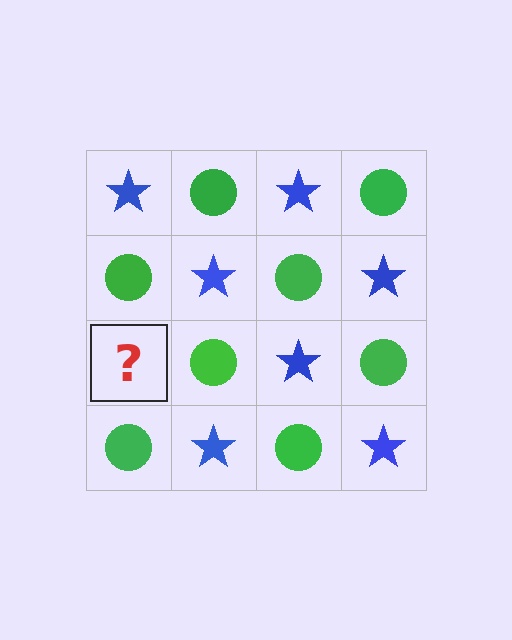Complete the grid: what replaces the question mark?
The question mark should be replaced with a blue star.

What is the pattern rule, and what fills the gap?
The rule is that it alternates blue star and green circle in a checkerboard pattern. The gap should be filled with a blue star.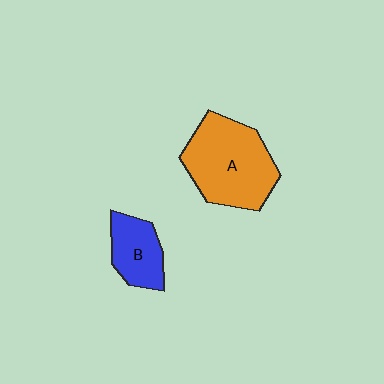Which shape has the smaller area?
Shape B (blue).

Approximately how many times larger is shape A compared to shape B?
Approximately 2.0 times.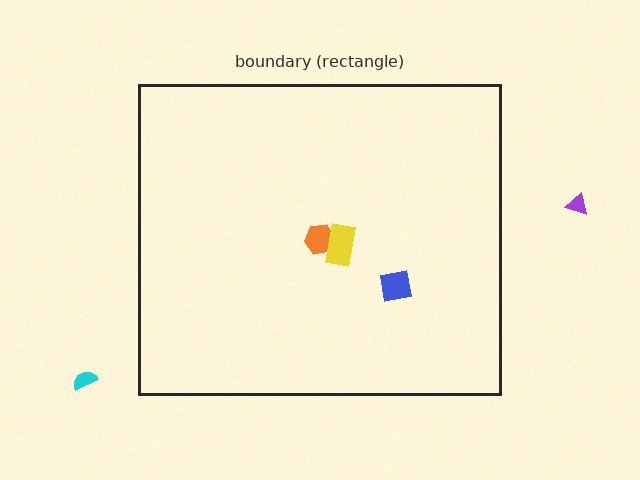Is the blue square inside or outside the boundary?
Inside.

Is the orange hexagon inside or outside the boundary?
Inside.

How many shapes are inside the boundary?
3 inside, 2 outside.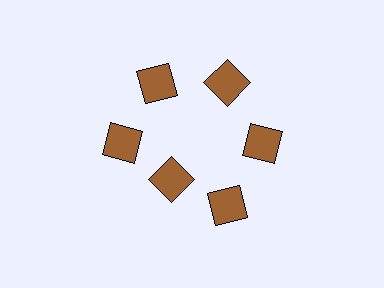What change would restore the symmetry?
The symmetry would be restored by moving it outward, back onto the ring so that all 6 diamonds sit at equal angles and equal distance from the center.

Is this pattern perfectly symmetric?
No. The 6 brown diamonds are arranged in a ring, but one element near the 7 o'clock position is pulled inward toward the center, breaking the 6-fold rotational symmetry.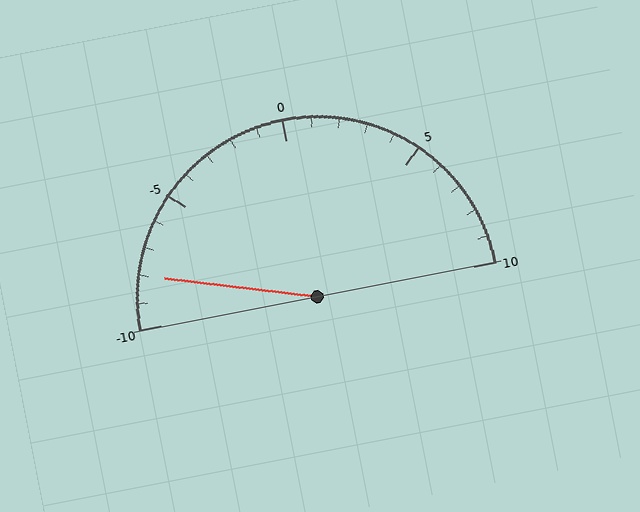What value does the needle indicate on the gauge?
The needle indicates approximately -8.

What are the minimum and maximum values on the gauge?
The gauge ranges from -10 to 10.